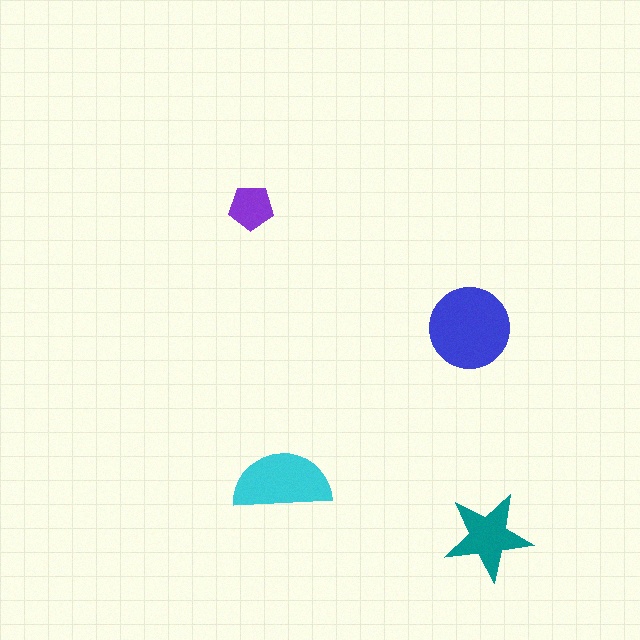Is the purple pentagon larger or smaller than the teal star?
Smaller.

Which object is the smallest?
The purple pentagon.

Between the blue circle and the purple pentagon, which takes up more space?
The blue circle.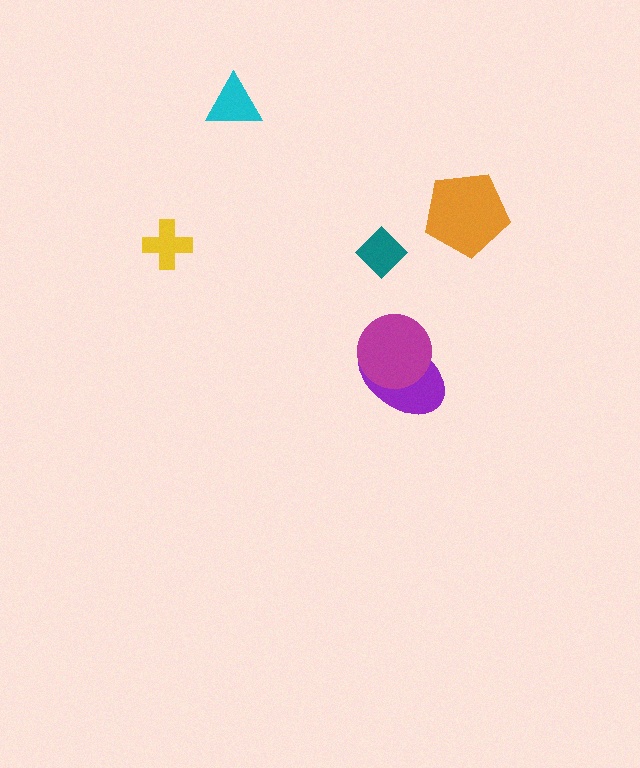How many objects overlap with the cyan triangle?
0 objects overlap with the cyan triangle.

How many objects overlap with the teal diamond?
0 objects overlap with the teal diamond.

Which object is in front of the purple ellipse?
The magenta circle is in front of the purple ellipse.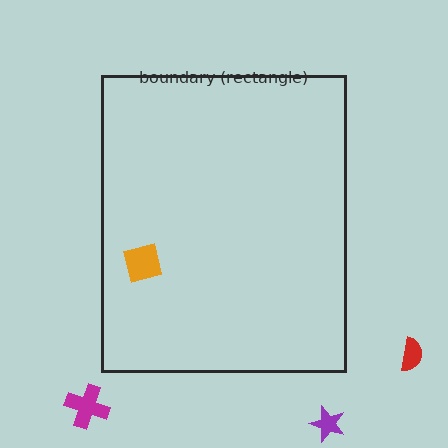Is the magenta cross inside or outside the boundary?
Outside.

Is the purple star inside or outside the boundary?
Outside.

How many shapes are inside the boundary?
1 inside, 3 outside.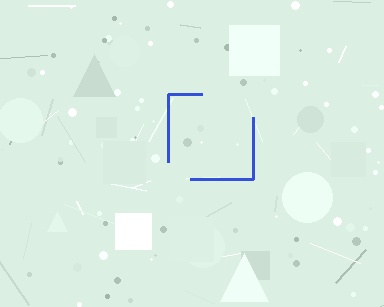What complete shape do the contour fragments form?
The contour fragments form a square.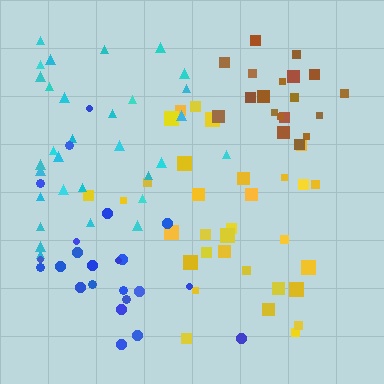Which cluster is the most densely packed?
Brown.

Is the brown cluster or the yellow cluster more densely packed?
Brown.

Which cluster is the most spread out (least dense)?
Cyan.